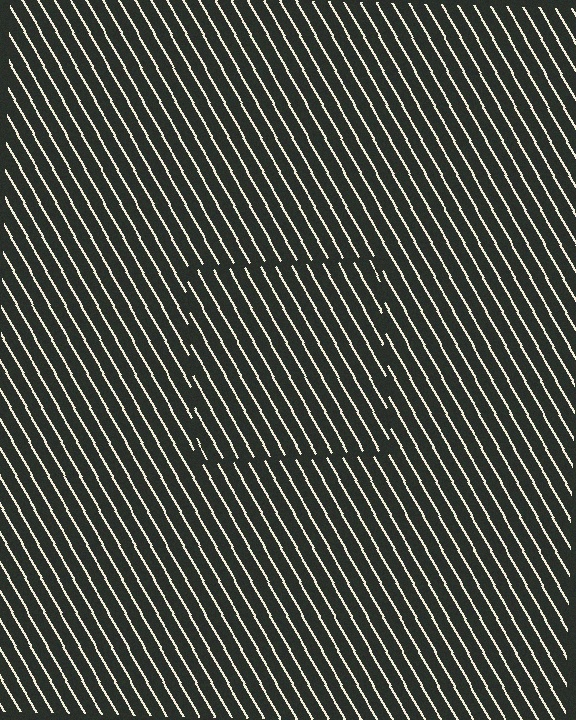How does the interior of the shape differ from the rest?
The interior of the shape contains the same grating, shifted by half a period — the contour is defined by the phase discontinuity where line-ends from the inner and outer gratings abut.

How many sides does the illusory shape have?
4 sides — the line-ends trace a square.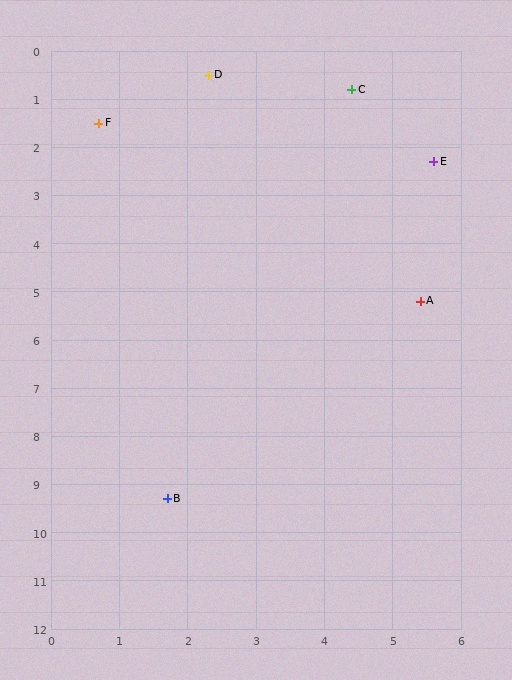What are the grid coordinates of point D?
Point D is at approximately (2.3, 0.5).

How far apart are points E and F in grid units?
Points E and F are about 5.0 grid units apart.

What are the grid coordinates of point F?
Point F is at approximately (0.7, 1.5).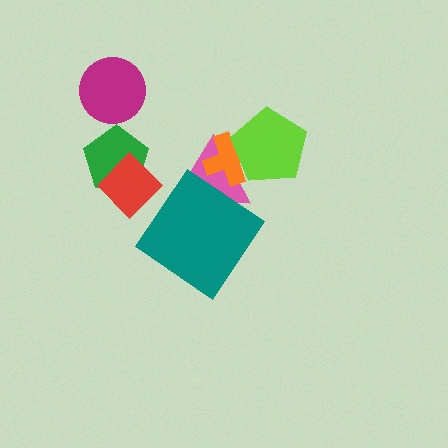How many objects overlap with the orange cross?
2 objects overlap with the orange cross.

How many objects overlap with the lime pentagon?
2 objects overlap with the lime pentagon.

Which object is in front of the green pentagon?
The red diamond is in front of the green pentagon.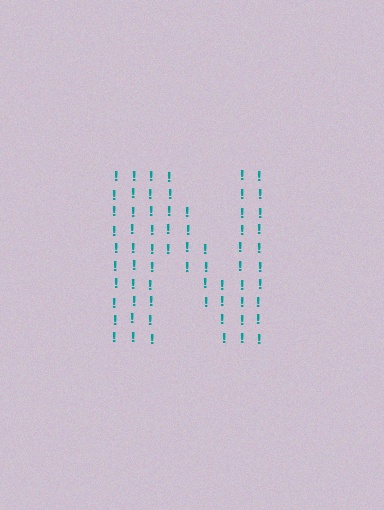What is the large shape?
The large shape is the letter N.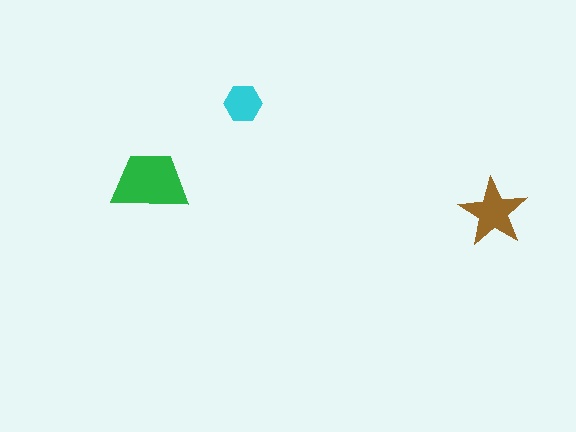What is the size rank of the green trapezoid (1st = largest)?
1st.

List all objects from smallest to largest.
The cyan hexagon, the brown star, the green trapezoid.